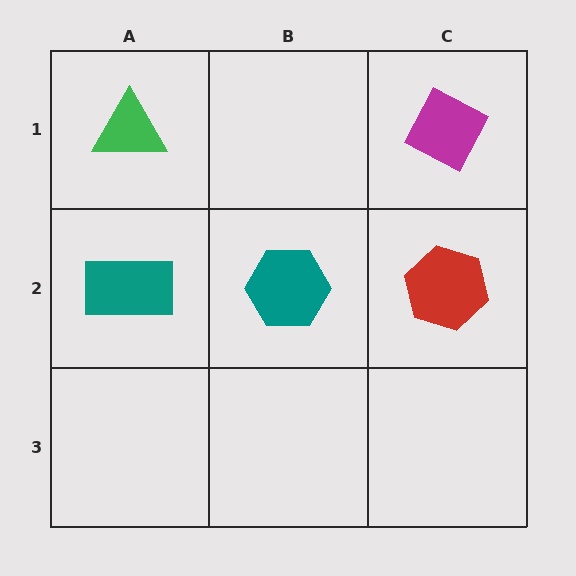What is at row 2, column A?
A teal rectangle.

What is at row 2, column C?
A red hexagon.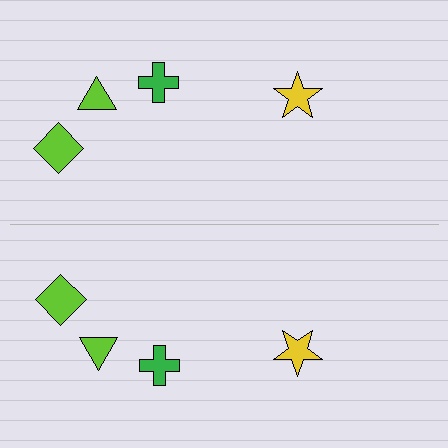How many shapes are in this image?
There are 8 shapes in this image.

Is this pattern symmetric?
Yes, this pattern has bilateral (reflection) symmetry.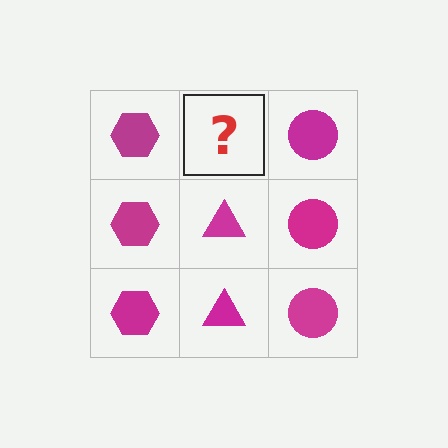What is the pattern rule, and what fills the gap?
The rule is that each column has a consistent shape. The gap should be filled with a magenta triangle.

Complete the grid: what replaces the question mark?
The question mark should be replaced with a magenta triangle.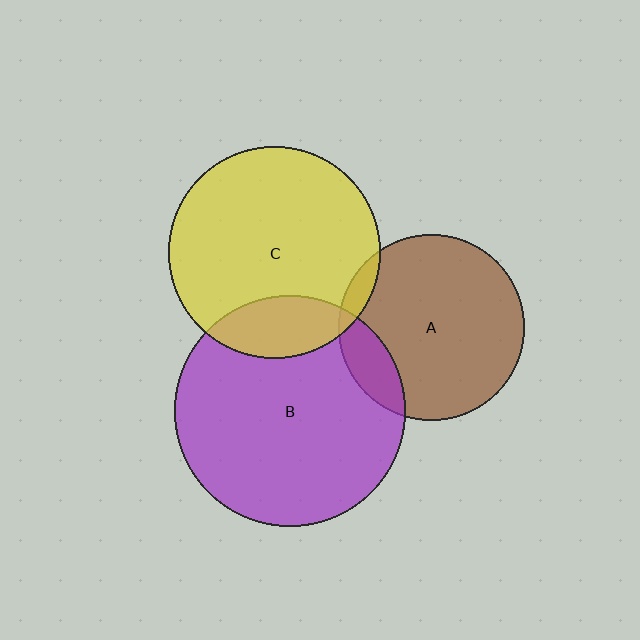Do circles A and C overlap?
Yes.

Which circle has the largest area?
Circle B (purple).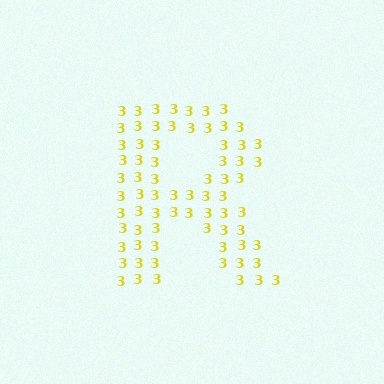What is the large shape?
The large shape is the letter R.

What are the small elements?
The small elements are digit 3's.